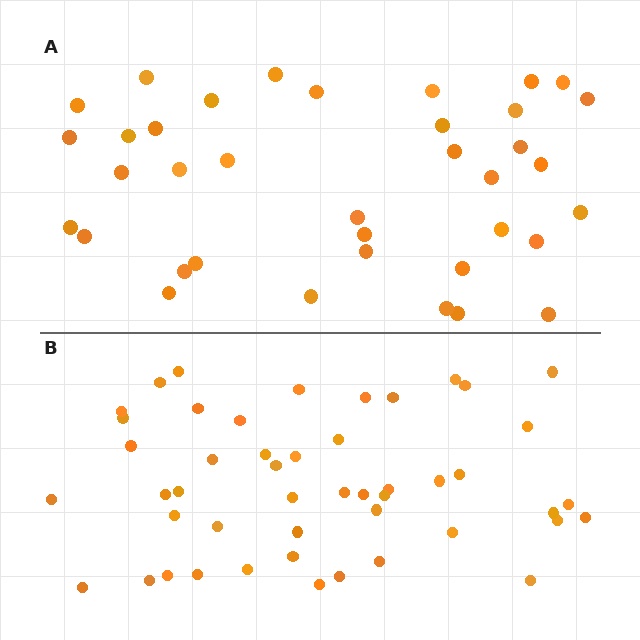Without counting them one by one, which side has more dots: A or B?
Region B (the bottom region) has more dots.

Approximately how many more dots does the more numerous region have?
Region B has roughly 12 or so more dots than region A.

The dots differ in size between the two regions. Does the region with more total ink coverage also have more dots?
No. Region A has more total ink coverage because its dots are larger, but region B actually contains more individual dots. Total area can be misleading — the number of items is what matters here.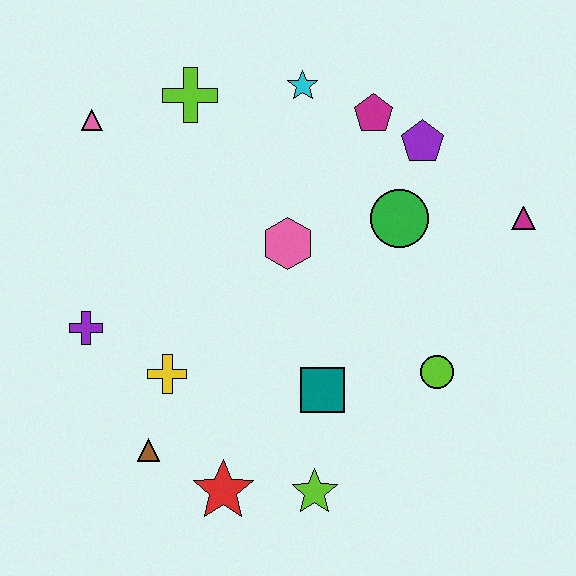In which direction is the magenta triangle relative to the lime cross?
The magenta triangle is to the right of the lime cross.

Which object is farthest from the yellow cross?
The magenta triangle is farthest from the yellow cross.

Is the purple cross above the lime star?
Yes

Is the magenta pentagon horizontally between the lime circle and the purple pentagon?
No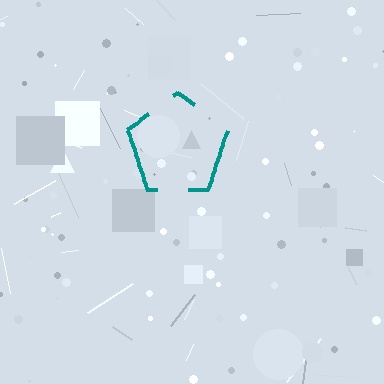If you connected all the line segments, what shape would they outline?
They would outline a pentagon.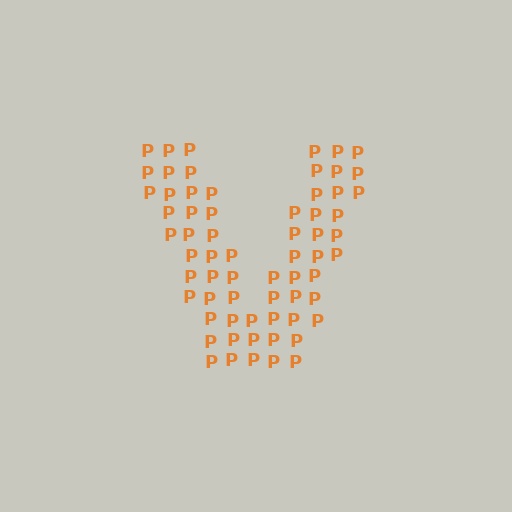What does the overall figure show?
The overall figure shows the letter V.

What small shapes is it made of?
It is made of small letter P's.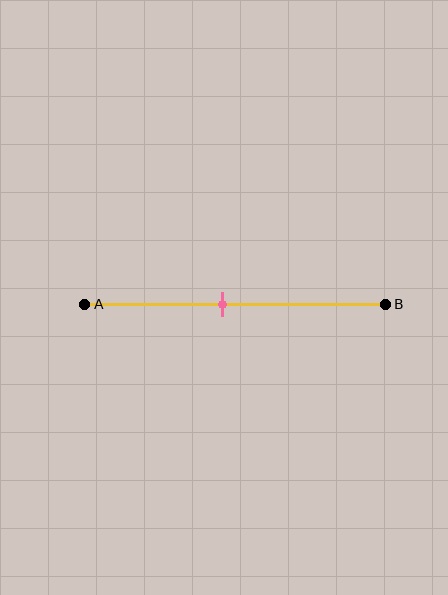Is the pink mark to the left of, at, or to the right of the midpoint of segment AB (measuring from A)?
The pink mark is to the left of the midpoint of segment AB.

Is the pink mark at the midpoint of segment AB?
No, the mark is at about 45% from A, not at the 50% midpoint.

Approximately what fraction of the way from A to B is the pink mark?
The pink mark is approximately 45% of the way from A to B.